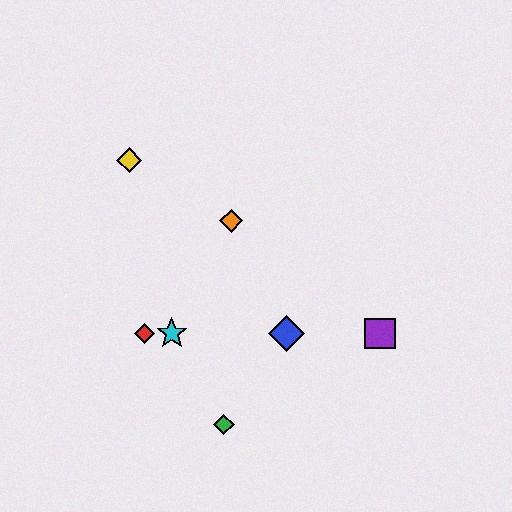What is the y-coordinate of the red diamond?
The red diamond is at y≈333.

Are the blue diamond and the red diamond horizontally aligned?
Yes, both are at y≈333.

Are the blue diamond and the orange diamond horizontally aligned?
No, the blue diamond is at y≈333 and the orange diamond is at y≈221.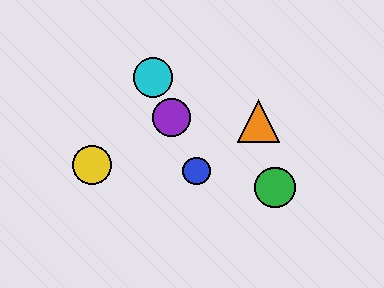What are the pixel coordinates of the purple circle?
The purple circle is at (172, 117).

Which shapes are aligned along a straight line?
The red circle, the blue circle, the purple circle, the cyan circle are aligned along a straight line.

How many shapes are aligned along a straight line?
4 shapes (the red circle, the blue circle, the purple circle, the cyan circle) are aligned along a straight line.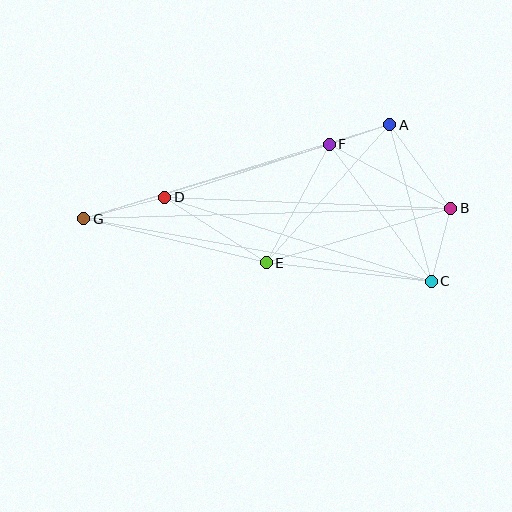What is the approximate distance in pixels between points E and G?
The distance between E and G is approximately 187 pixels.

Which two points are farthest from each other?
Points B and G are farthest from each other.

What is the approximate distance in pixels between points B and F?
The distance between B and F is approximately 137 pixels.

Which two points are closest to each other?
Points A and F are closest to each other.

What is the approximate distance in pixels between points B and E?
The distance between B and E is approximately 193 pixels.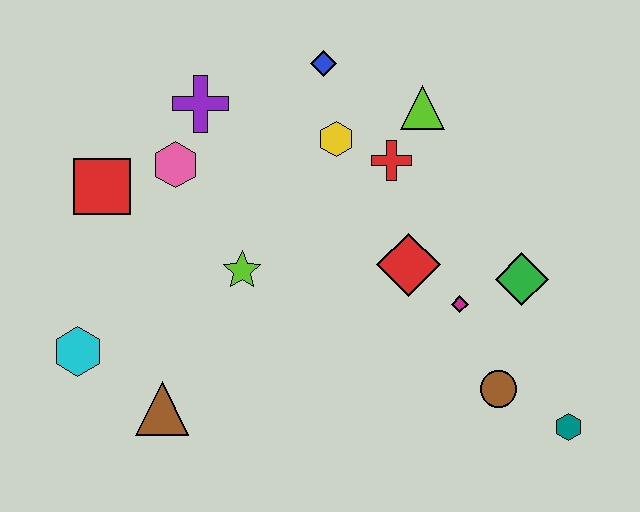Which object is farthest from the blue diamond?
The teal hexagon is farthest from the blue diamond.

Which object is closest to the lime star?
The pink hexagon is closest to the lime star.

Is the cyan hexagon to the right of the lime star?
No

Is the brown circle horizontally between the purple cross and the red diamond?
No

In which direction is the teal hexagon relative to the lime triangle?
The teal hexagon is below the lime triangle.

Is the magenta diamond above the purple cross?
No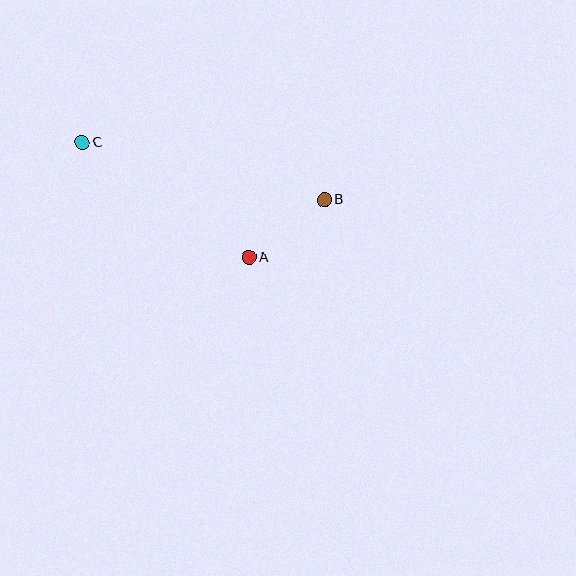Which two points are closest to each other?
Points A and B are closest to each other.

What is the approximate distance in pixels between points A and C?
The distance between A and C is approximately 202 pixels.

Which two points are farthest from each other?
Points B and C are farthest from each other.